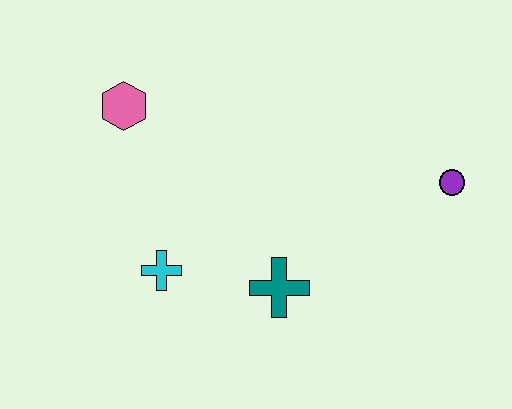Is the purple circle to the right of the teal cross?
Yes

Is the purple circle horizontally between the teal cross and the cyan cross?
No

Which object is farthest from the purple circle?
The pink hexagon is farthest from the purple circle.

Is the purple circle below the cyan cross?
No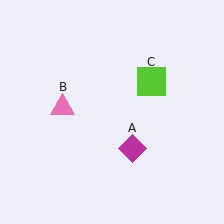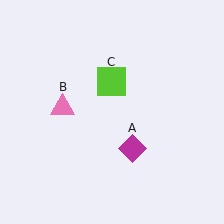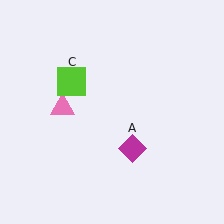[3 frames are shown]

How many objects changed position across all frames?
1 object changed position: lime square (object C).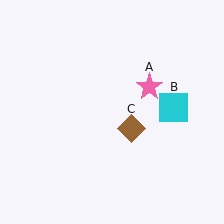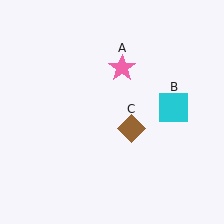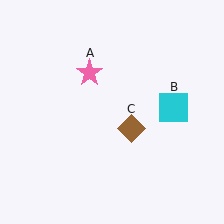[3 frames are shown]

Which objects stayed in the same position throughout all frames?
Cyan square (object B) and brown diamond (object C) remained stationary.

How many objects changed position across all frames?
1 object changed position: pink star (object A).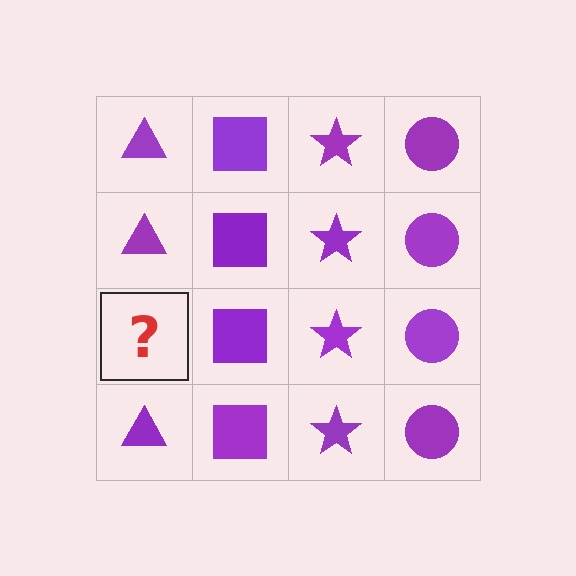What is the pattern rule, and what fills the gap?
The rule is that each column has a consistent shape. The gap should be filled with a purple triangle.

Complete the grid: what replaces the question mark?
The question mark should be replaced with a purple triangle.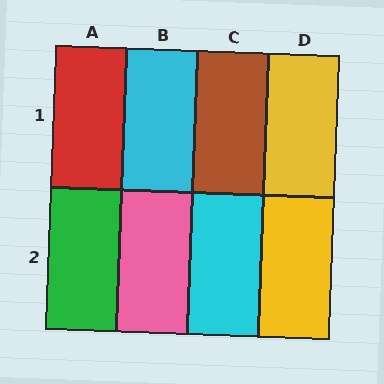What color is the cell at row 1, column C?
Brown.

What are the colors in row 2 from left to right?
Green, pink, cyan, yellow.